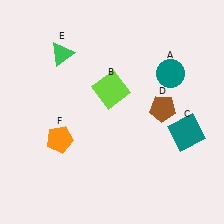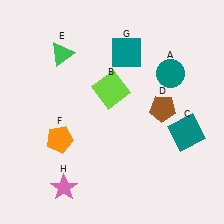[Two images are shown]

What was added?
A teal square (G), a pink star (H) were added in Image 2.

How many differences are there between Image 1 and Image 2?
There are 2 differences between the two images.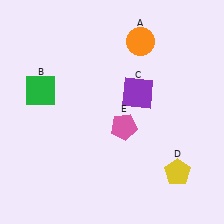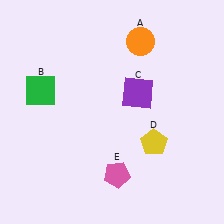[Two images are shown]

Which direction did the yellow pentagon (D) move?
The yellow pentagon (D) moved up.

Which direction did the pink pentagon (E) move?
The pink pentagon (E) moved down.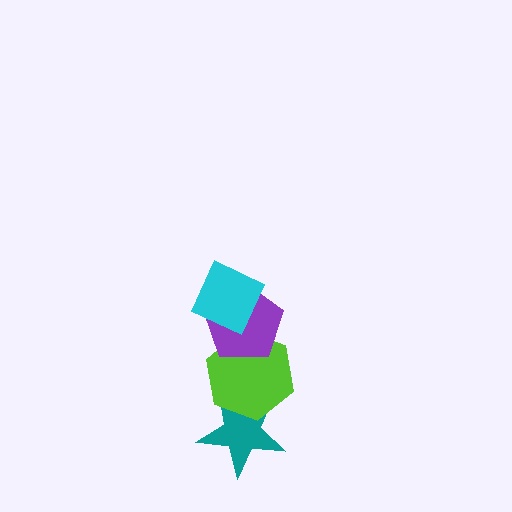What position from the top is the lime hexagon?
The lime hexagon is 3rd from the top.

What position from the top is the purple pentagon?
The purple pentagon is 2nd from the top.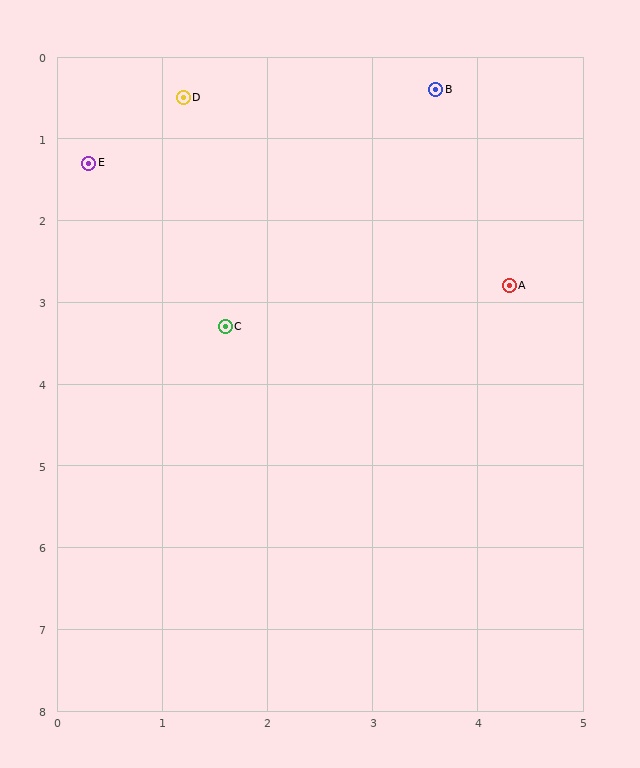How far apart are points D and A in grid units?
Points D and A are about 3.9 grid units apart.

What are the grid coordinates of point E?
Point E is at approximately (0.3, 1.3).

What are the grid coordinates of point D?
Point D is at approximately (1.2, 0.5).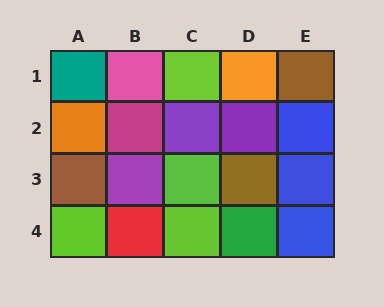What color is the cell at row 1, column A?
Teal.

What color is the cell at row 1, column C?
Lime.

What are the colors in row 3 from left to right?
Brown, purple, lime, brown, blue.